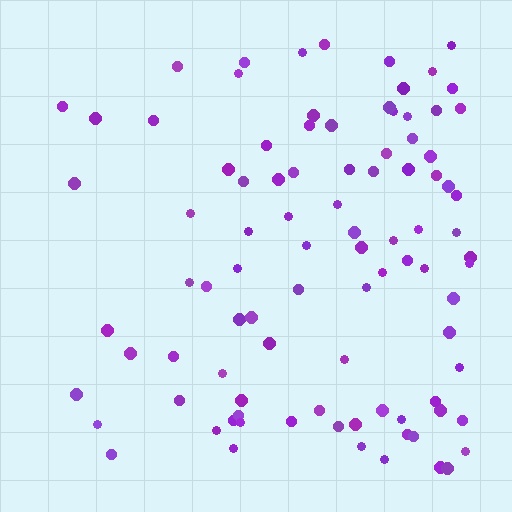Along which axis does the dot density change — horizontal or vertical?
Horizontal.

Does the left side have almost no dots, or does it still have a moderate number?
Still a moderate number, just noticeably fewer than the right.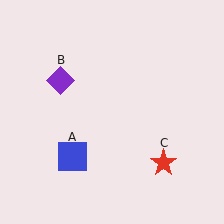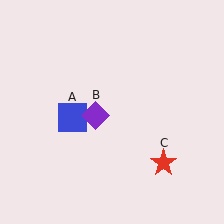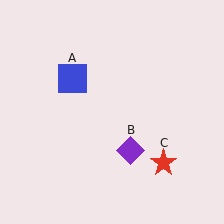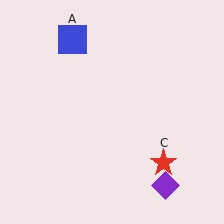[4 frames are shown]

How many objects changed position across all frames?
2 objects changed position: blue square (object A), purple diamond (object B).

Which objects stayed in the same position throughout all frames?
Red star (object C) remained stationary.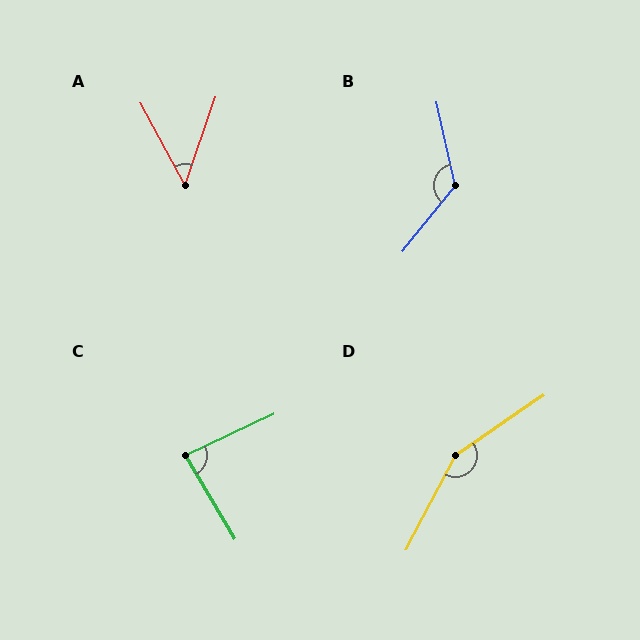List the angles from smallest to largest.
A (47°), C (84°), B (128°), D (152°).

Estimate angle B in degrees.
Approximately 128 degrees.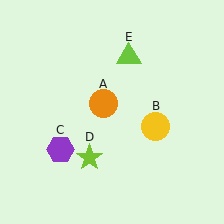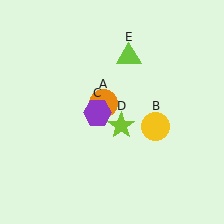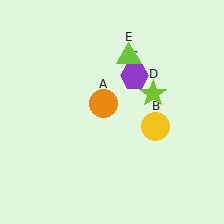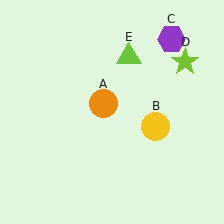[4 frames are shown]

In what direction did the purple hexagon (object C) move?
The purple hexagon (object C) moved up and to the right.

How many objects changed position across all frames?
2 objects changed position: purple hexagon (object C), lime star (object D).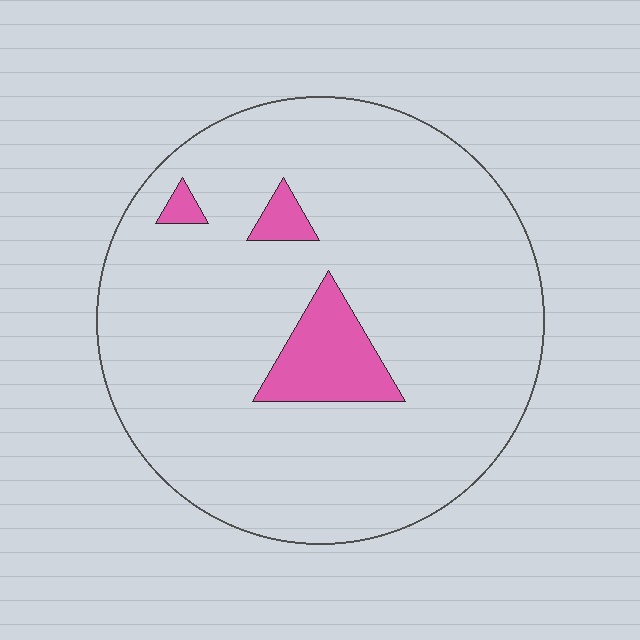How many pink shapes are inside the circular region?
3.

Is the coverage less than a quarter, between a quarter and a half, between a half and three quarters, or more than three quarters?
Less than a quarter.